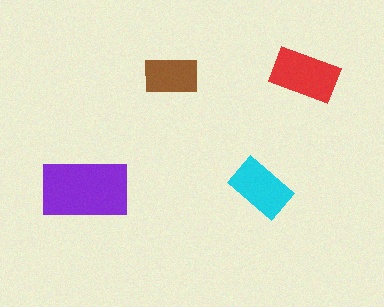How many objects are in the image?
There are 4 objects in the image.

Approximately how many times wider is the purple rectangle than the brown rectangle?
About 1.5 times wider.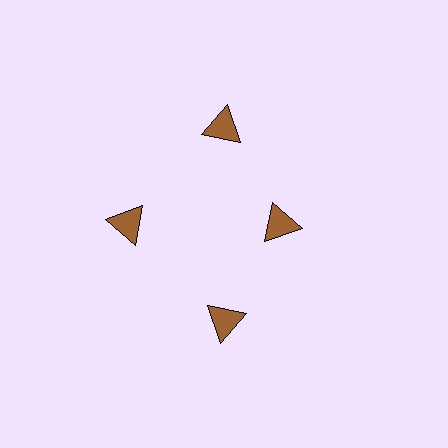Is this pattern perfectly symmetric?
No. The 4 brown triangles are arranged in a ring, but one element near the 3 o'clock position is pulled inward toward the center, breaking the 4-fold rotational symmetry.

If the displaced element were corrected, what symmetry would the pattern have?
It would have 4-fold rotational symmetry — the pattern would map onto itself every 90 degrees.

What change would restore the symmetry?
The symmetry would be restored by moving it outward, back onto the ring so that all 4 triangles sit at equal angles and equal distance from the center.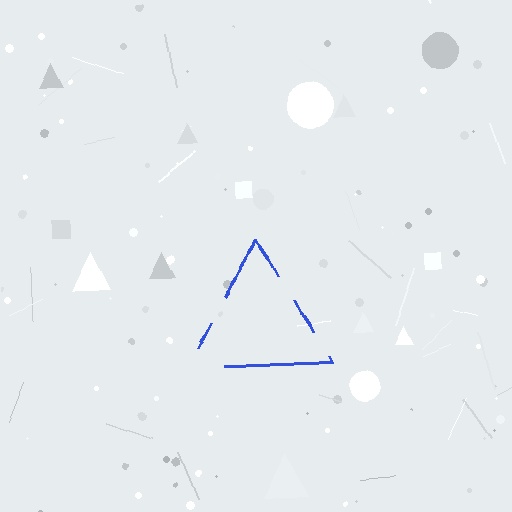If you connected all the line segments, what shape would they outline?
They would outline a triangle.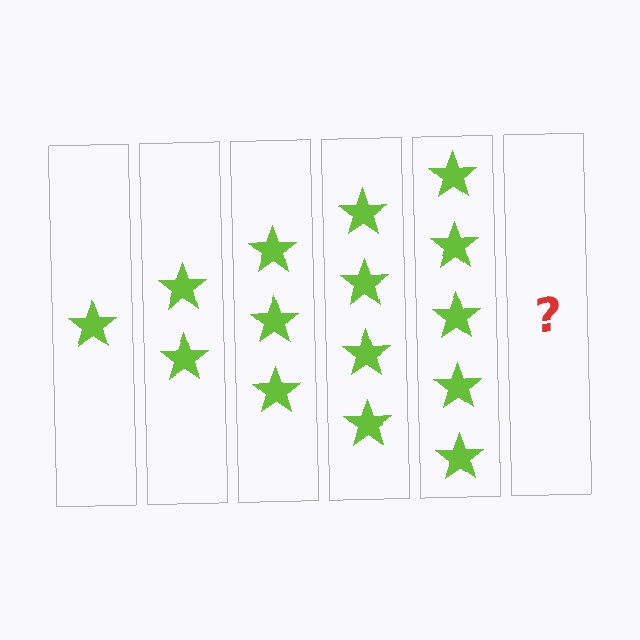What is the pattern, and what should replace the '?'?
The pattern is that each step adds one more star. The '?' should be 6 stars.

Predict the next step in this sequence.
The next step is 6 stars.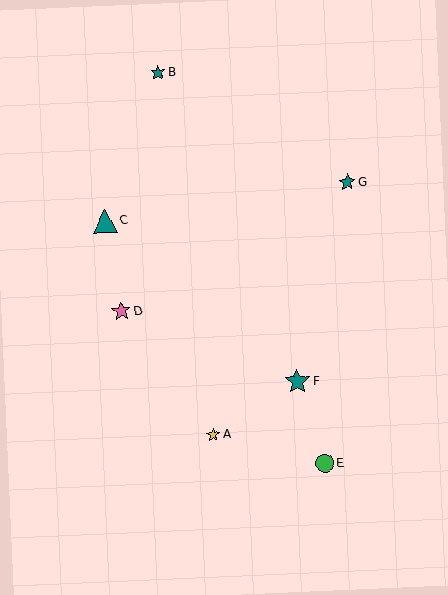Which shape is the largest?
The teal star (labeled F) is the largest.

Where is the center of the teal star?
The center of the teal star is at (297, 381).